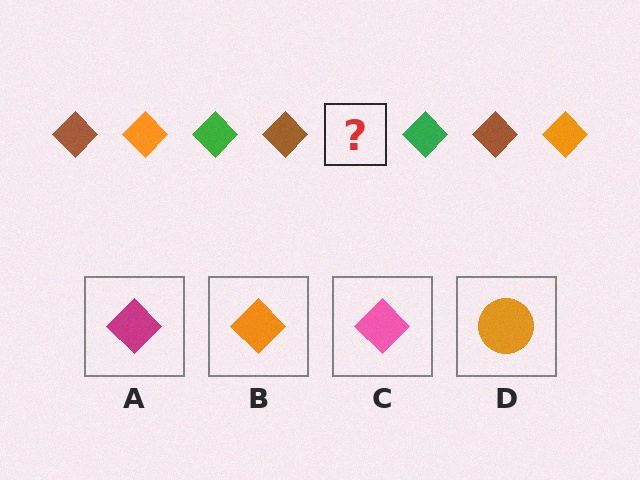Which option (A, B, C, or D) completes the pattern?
B.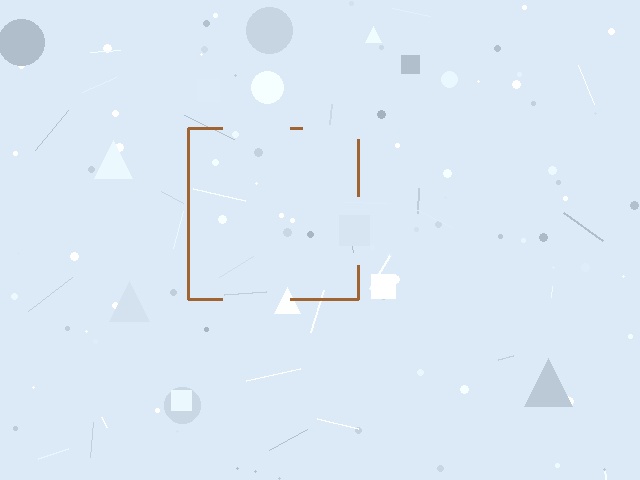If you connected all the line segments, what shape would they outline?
They would outline a square.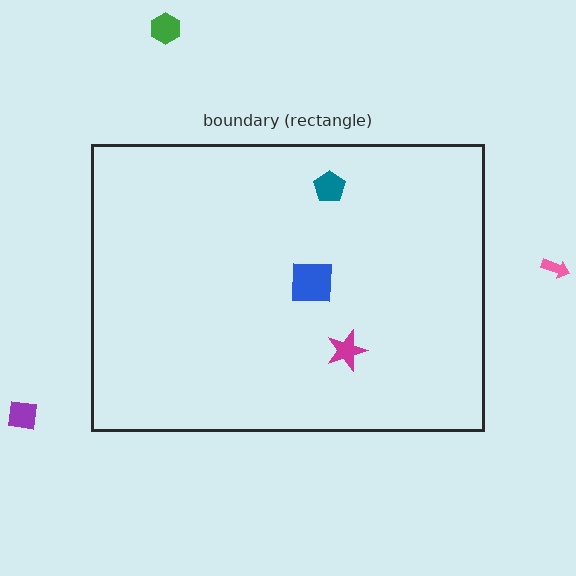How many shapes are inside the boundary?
3 inside, 3 outside.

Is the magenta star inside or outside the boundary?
Inside.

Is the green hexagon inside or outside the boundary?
Outside.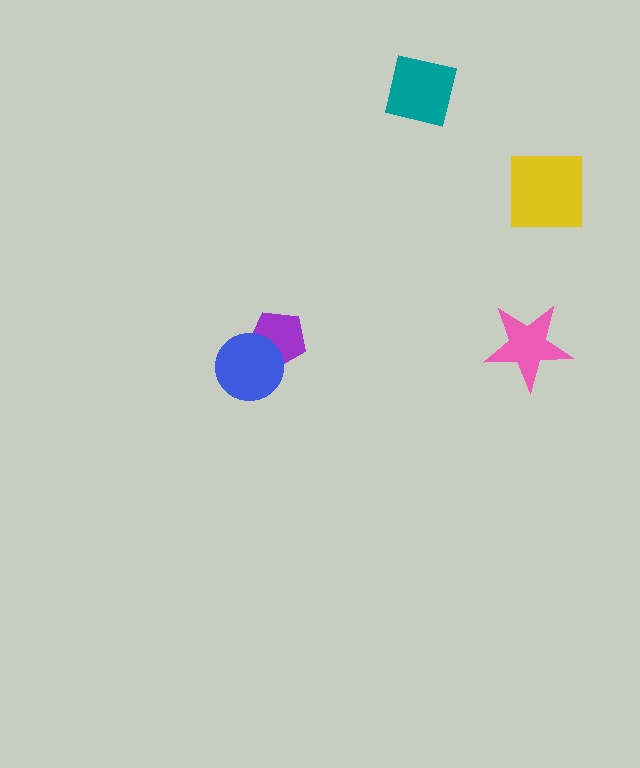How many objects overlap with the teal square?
0 objects overlap with the teal square.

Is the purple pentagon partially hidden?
Yes, it is partially covered by another shape.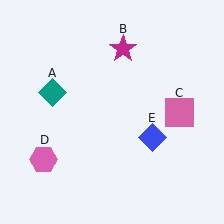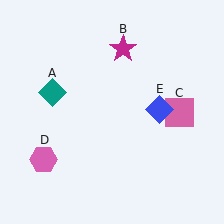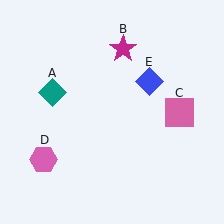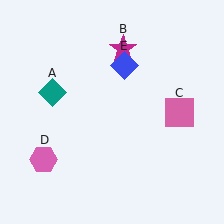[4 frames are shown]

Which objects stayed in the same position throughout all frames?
Teal diamond (object A) and magenta star (object B) and pink square (object C) and pink hexagon (object D) remained stationary.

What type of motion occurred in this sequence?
The blue diamond (object E) rotated counterclockwise around the center of the scene.